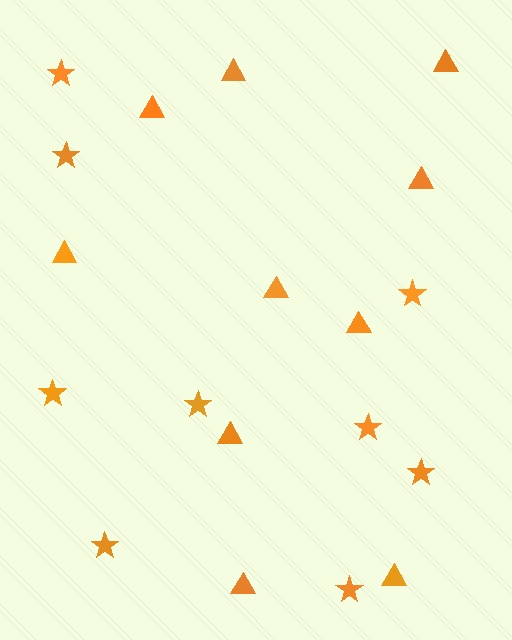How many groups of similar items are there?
There are 2 groups: one group of triangles (10) and one group of stars (9).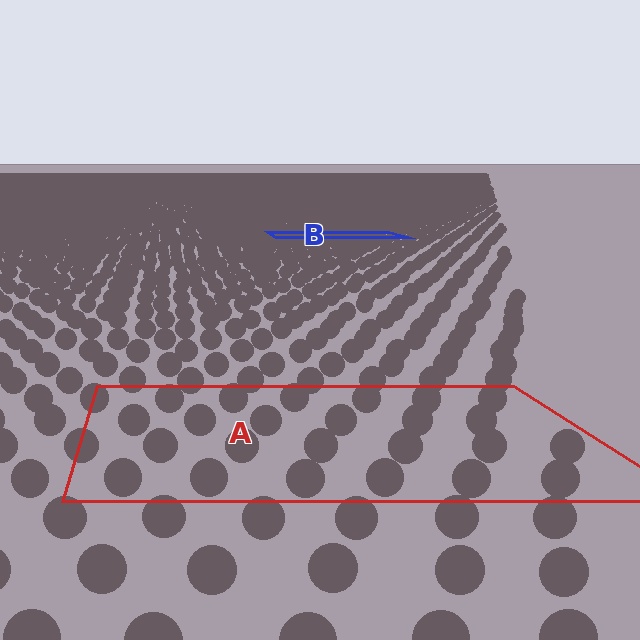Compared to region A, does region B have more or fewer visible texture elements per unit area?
Region B has more texture elements per unit area — they are packed more densely because it is farther away.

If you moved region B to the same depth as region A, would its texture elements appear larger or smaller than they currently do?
They would appear larger. At a closer depth, the same texture elements are projected at a bigger on-screen size.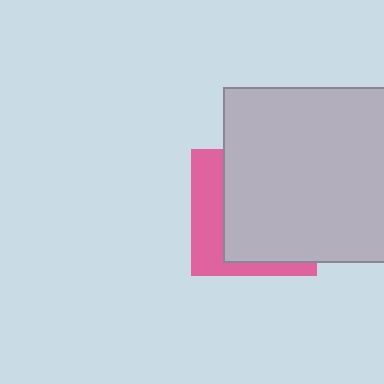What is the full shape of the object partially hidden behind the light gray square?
The partially hidden object is a pink square.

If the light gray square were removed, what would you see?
You would see the complete pink square.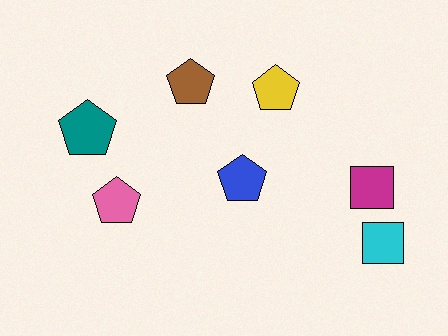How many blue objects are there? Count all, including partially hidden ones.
There is 1 blue object.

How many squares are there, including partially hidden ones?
There are 2 squares.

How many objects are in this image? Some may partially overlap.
There are 7 objects.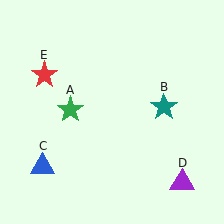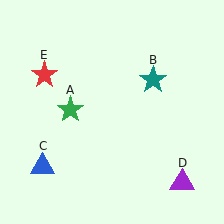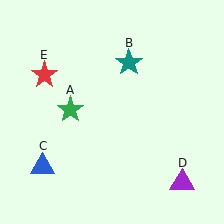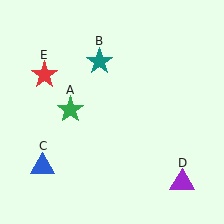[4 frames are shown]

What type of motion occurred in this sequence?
The teal star (object B) rotated counterclockwise around the center of the scene.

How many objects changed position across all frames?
1 object changed position: teal star (object B).